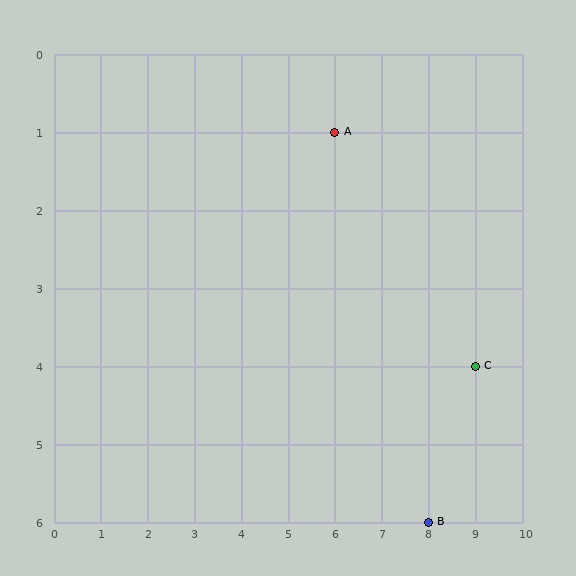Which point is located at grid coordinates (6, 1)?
Point A is at (6, 1).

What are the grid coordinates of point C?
Point C is at grid coordinates (9, 4).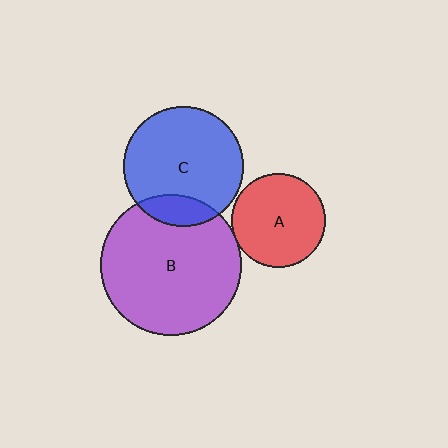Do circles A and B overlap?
Yes.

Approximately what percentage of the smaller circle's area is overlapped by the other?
Approximately 5%.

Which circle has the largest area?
Circle B (purple).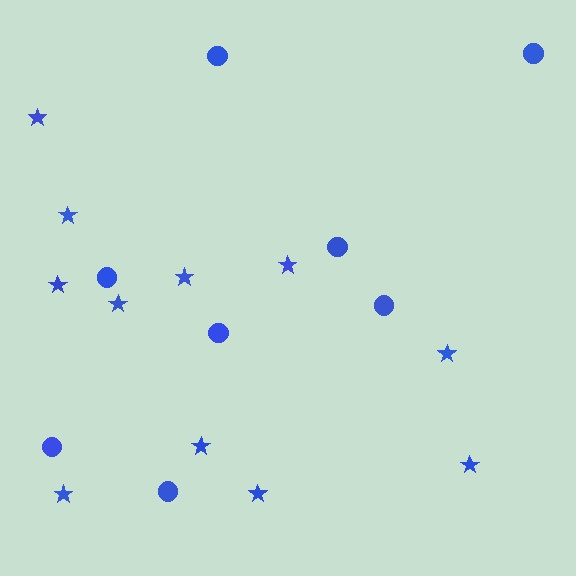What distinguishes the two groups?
There are 2 groups: one group of stars (11) and one group of circles (8).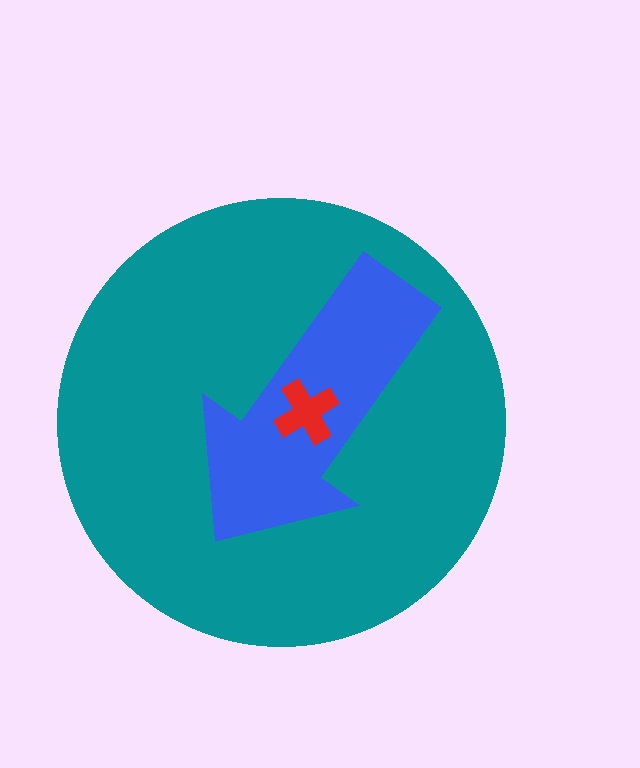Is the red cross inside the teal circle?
Yes.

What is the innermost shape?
The red cross.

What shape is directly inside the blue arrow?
The red cross.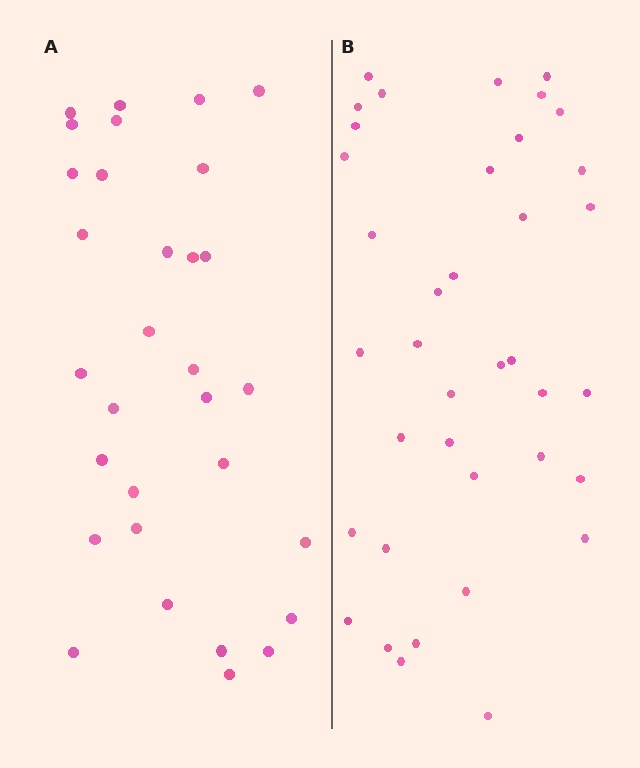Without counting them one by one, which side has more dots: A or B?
Region B (the right region) has more dots.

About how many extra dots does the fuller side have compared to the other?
Region B has roughly 8 or so more dots than region A.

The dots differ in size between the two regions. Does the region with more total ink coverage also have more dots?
No. Region A has more total ink coverage because its dots are larger, but region B actually contains more individual dots. Total area can be misleading — the number of items is what matters here.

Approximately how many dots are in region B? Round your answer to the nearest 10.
About 40 dots. (The exact count is 38, which rounds to 40.)